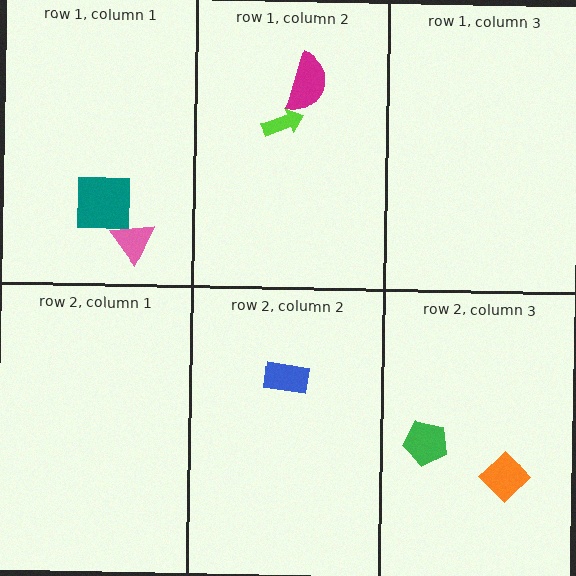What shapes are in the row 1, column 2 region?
The lime arrow, the magenta semicircle.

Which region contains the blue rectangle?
The row 2, column 2 region.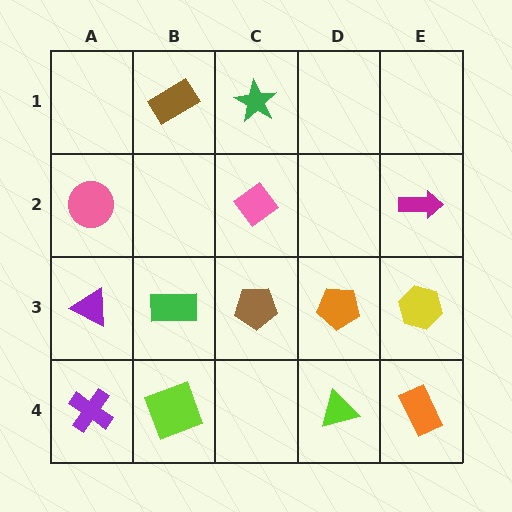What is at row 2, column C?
A pink diamond.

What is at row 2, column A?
A pink circle.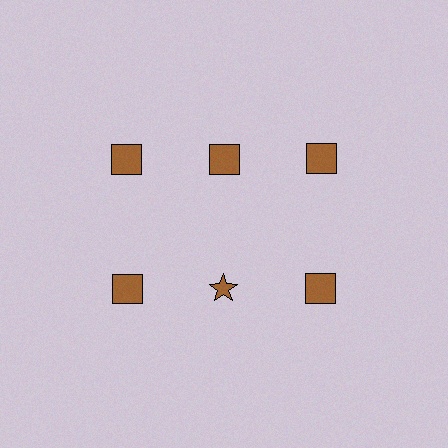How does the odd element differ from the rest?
It has a different shape: star instead of square.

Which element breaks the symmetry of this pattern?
The brown star in the second row, second from left column breaks the symmetry. All other shapes are brown squares.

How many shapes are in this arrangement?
There are 6 shapes arranged in a grid pattern.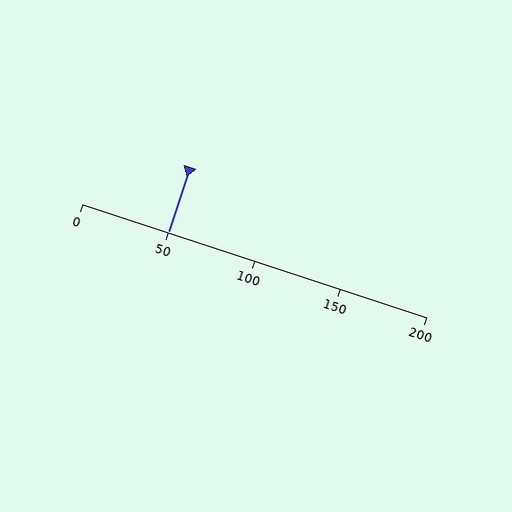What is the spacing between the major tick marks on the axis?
The major ticks are spaced 50 apart.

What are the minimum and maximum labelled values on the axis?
The axis runs from 0 to 200.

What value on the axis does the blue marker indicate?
The marker indicates approximately 50.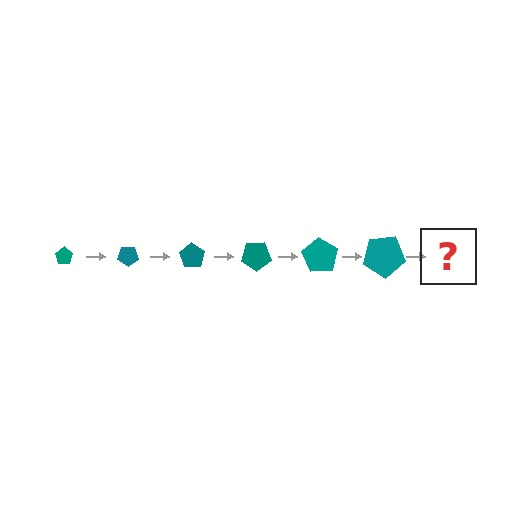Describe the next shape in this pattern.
It should be a pentagon, larger than the previous one and rotated 210 degrees from the start.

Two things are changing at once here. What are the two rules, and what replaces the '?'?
The two rules are that the pentagon grows larger each step and it rotates 35 degrees each step. The '?' should be a pentagon, larger than the previous one and rotated 210 degrees from the start.